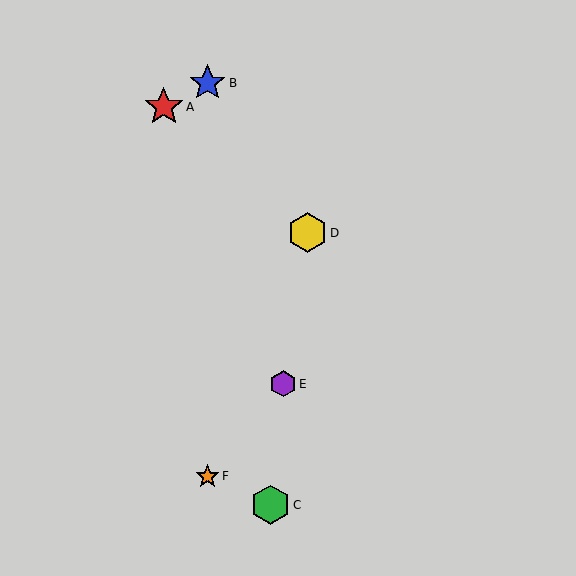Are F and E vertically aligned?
No, F is at x≈208 and E is at x≈283.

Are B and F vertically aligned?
Yes, both are at x≈208.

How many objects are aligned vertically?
2 objects (B, F) are aligned vertically.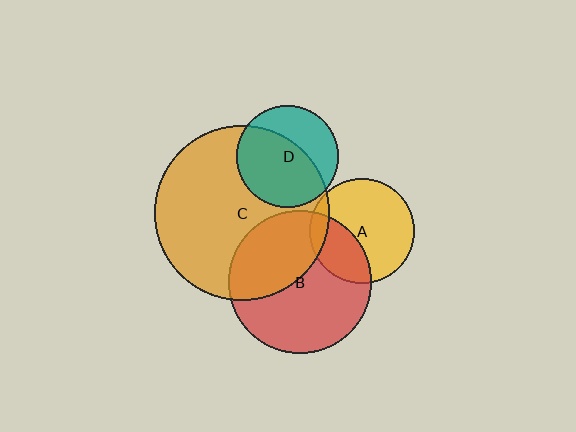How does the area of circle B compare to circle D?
Approximately 2.0 times.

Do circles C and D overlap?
Yes.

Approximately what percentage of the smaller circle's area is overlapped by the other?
Approximately 60%.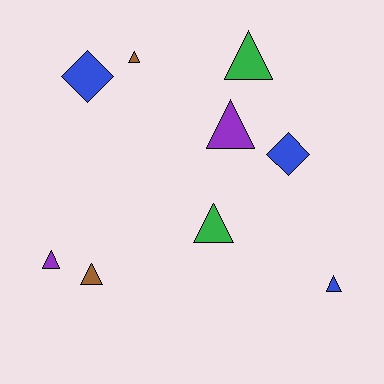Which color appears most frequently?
Blue, with 3 objects.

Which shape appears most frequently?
Triangle, with 7 objects.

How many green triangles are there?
There are 2 green triangles.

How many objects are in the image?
There are 9 objects.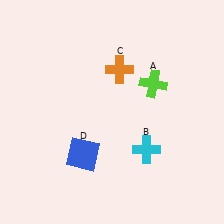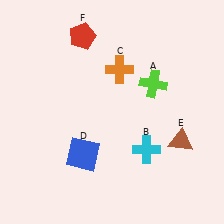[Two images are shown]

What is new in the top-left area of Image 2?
A red pentagon (F) was added in the top-left area of Image 2.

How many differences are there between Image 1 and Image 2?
There are 2 differences between the two images.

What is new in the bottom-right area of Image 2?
A brown triangle (E) was added in the bottom-right area of Image 2.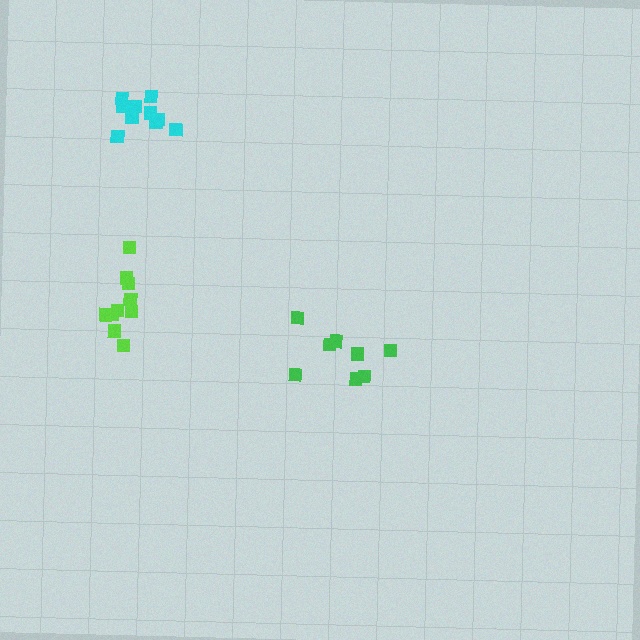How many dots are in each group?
Group 1: 10 dots, Group 2: 8 dots, Group 3: 10 dots (28 total).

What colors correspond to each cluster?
The clusters are colored: cyan, green, lime.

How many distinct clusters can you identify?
There are 3 distinct clusters.